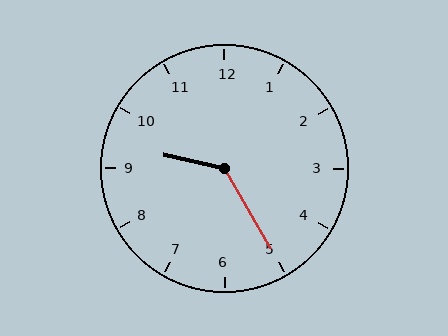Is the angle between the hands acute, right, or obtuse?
It is obtuse.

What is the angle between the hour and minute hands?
Approximately 132 degrees.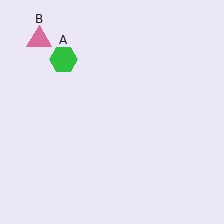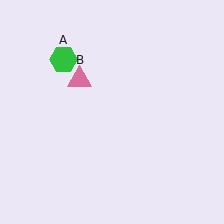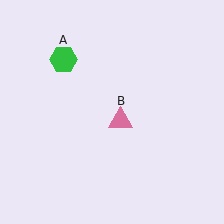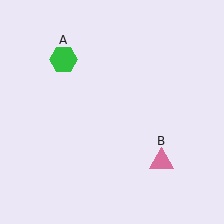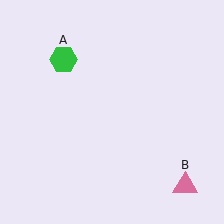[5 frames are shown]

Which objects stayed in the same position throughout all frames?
Green hexagon (object A) remained stationary.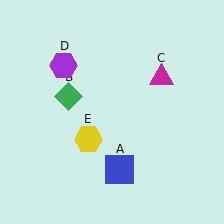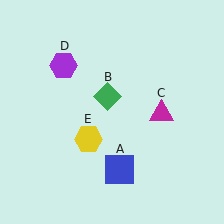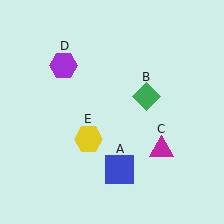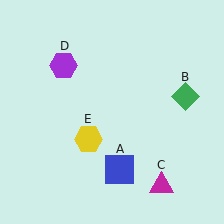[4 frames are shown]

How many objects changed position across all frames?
2 objects changed position: green diamond (object B), magenta triangle (object C).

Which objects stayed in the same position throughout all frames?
Blue square (object A) and purple hexagon (object D) and yellow hexagon (object E) remained stationary.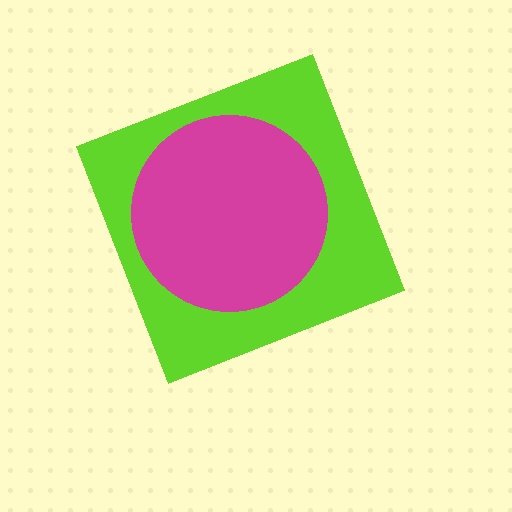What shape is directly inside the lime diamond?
The magenta circle.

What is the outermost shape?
The lime diamond.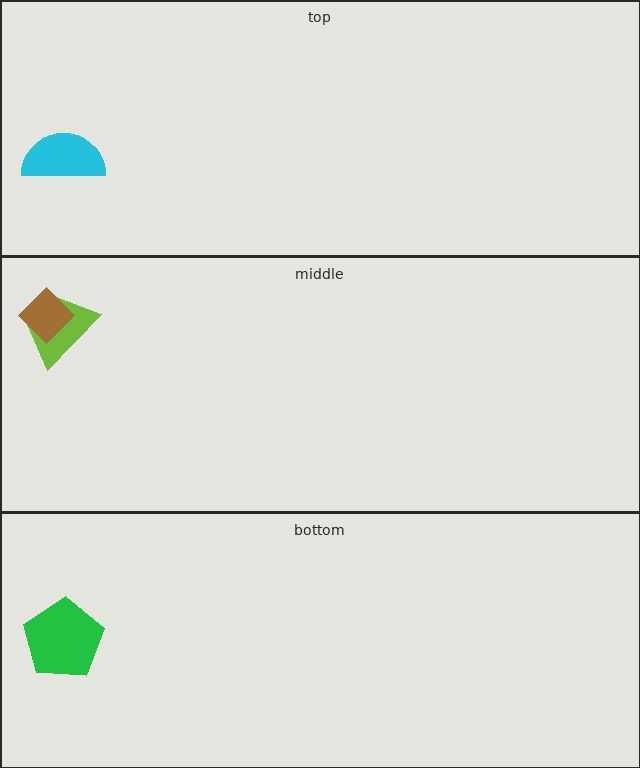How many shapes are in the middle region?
2.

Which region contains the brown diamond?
The middle region.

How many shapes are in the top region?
1.